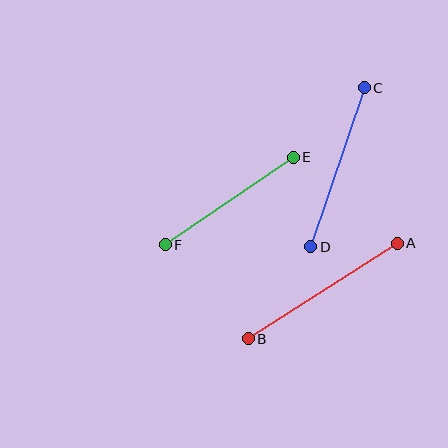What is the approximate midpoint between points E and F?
The midpoint is at approximately (229, 201) pixels.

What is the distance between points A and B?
The distance is approximately 177 pixels.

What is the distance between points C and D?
The distance is approximately 168 pixels.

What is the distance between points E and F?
The distance is approximately 155 pixels.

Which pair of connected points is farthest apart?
Points A and B are farthest apart.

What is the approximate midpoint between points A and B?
The midpoint is at approximately (323, 291) pixels.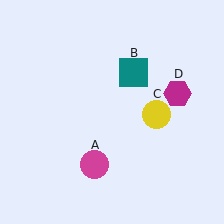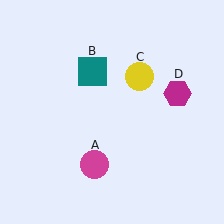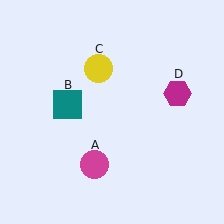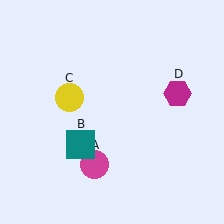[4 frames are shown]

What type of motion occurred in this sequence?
The teal square (object B), yellow circle (object C) rotated counterclockwise around the center of the scene.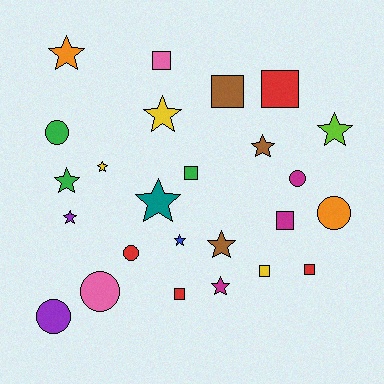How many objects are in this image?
There are 25 objects.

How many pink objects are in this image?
There are 2 pink objects.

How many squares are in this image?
There are 8 squares.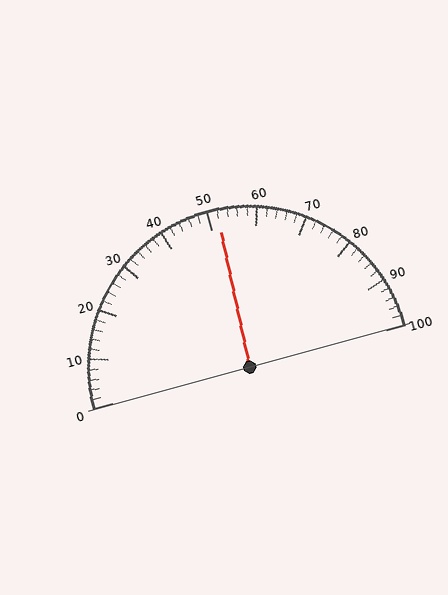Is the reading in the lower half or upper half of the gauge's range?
The reading is in the upper half of the range (0 to 100).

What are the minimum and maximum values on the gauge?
The gauge ranges from 0 to 100.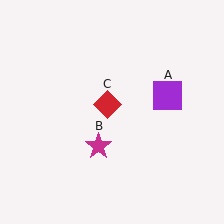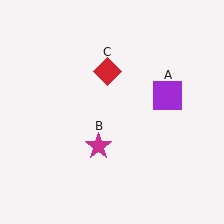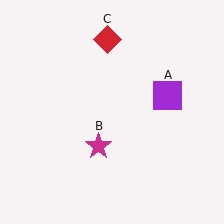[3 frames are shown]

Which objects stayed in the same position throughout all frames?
Purple square (object A) and magenta star (object B) remained stationary.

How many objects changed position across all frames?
1 object changed position: red diamond (object C).